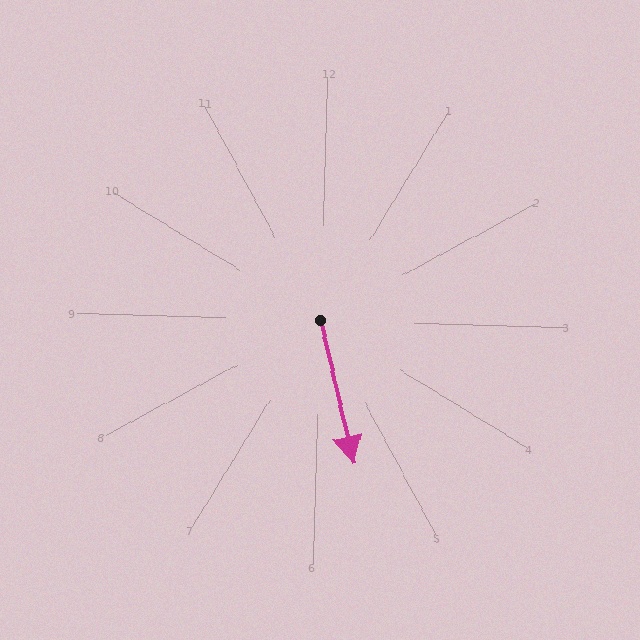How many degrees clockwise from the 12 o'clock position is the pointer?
Approximately 165 degrees.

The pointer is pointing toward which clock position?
Roughly 6 o'clock.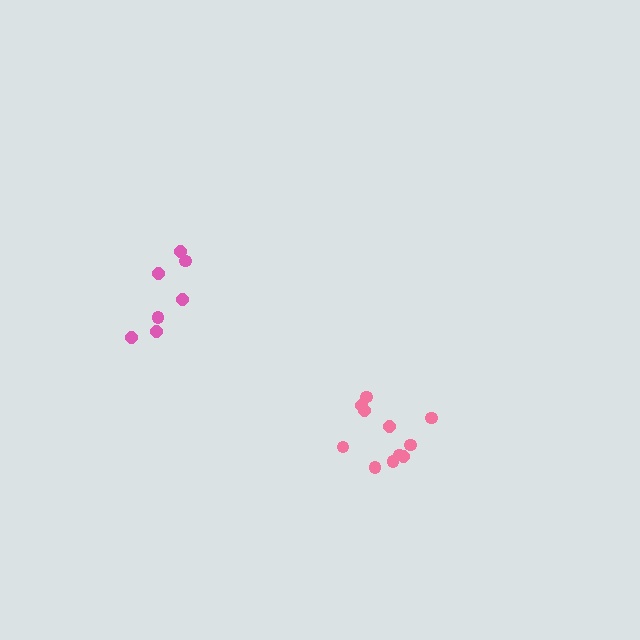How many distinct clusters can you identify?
There are 2 distinct clusters.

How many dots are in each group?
Group 1: 7 dots, Group 2: 11 dots (18 total).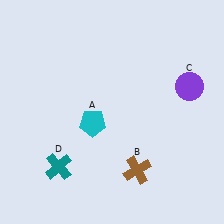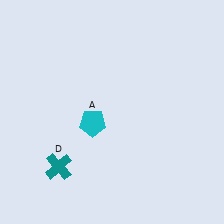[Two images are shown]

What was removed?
The purple circle (C), the brown cross (B) were removed in Image 2.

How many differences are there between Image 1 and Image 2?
There are 2 differences between the two images.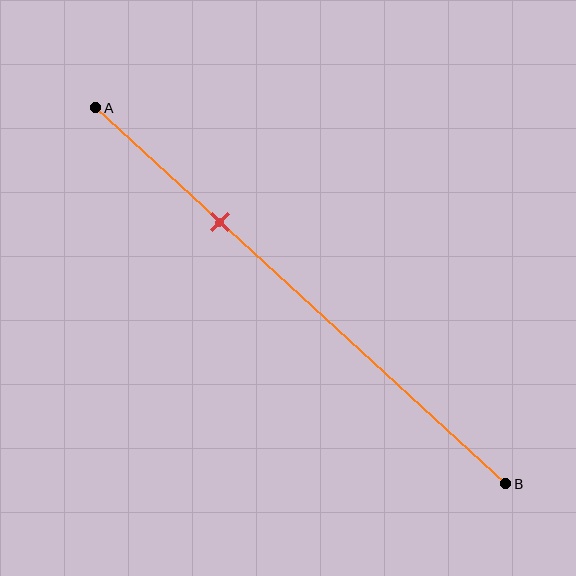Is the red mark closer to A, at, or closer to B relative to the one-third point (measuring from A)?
The red mark is approximately at the one-third point of segment AB.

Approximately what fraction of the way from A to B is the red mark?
The red mark is approximately 30% of the way from A to B.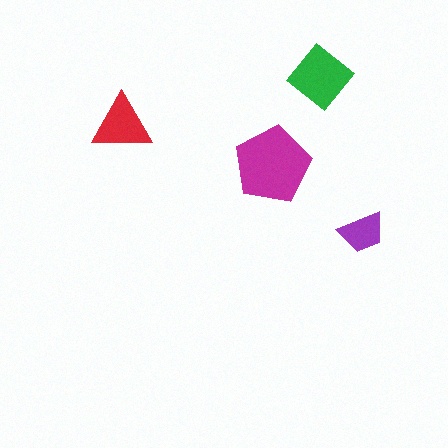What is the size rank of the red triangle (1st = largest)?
3rd.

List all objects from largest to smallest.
The magenta pentagon, the green diamond, the red triangle, the purple trapezoid.